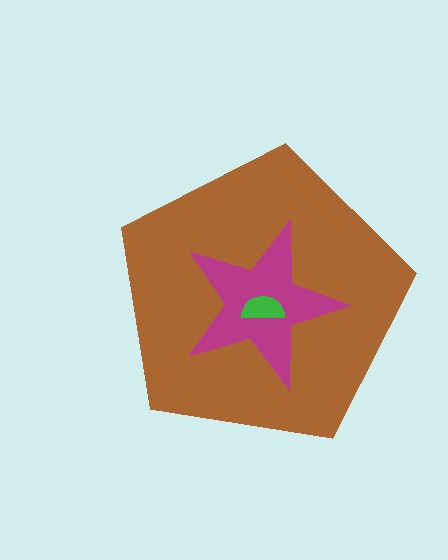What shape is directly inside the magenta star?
The green semicircle.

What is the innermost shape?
The green semicircle.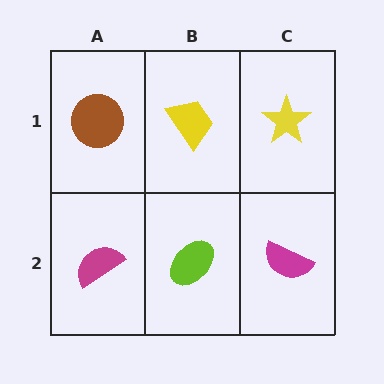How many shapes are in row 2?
3 shapes.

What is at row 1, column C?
A yellow star.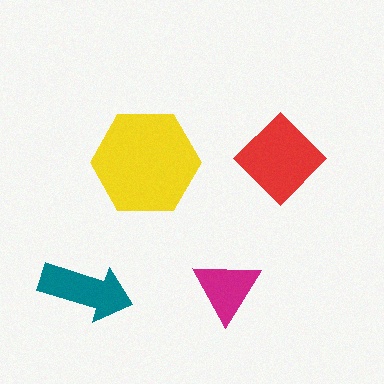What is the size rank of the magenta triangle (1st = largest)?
4th.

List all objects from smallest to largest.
The magenta triangle, the teal arrow, the red diamond, the yellow hexagon.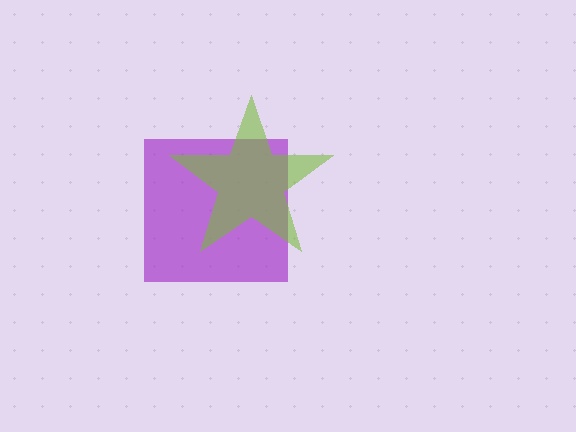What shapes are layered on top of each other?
The layered shapes are: a purple square, a lime star.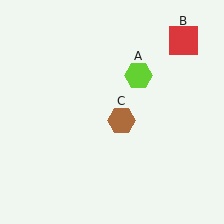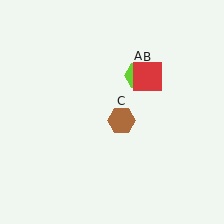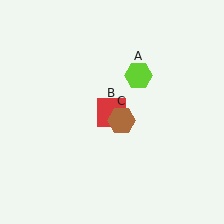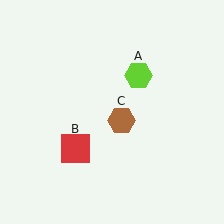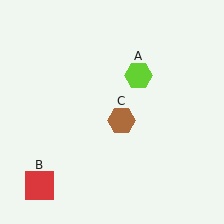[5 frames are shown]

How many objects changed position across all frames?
1 object changed position: red square (object B).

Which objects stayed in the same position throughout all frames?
Lime hexagon (object A) and brown hexagon (object C) remained stationary.